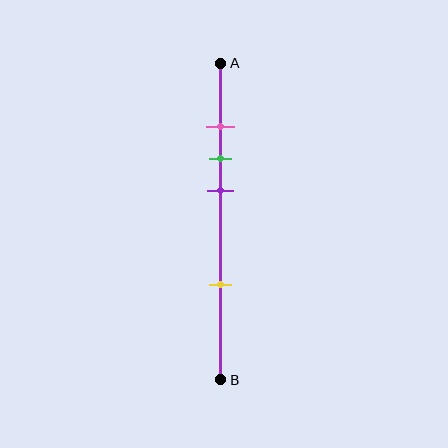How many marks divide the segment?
There are 4 marks dividing the segment.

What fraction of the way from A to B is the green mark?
The green mark is approximately 30% (0.3) of the way from A to B.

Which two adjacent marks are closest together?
The pink and green marks are the closest adjacent pair.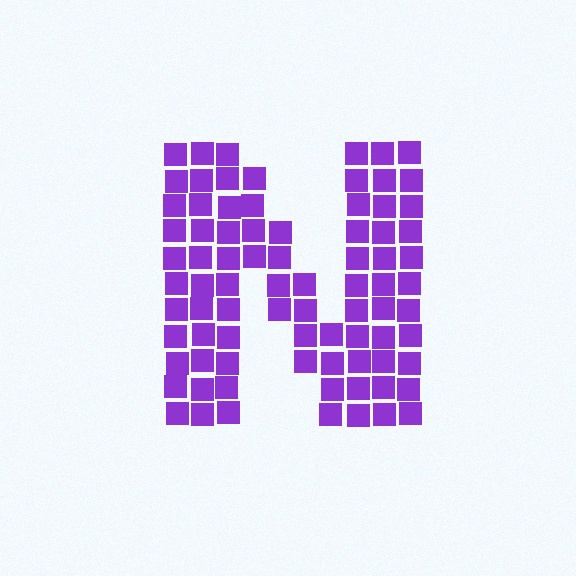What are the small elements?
The small elements are squares.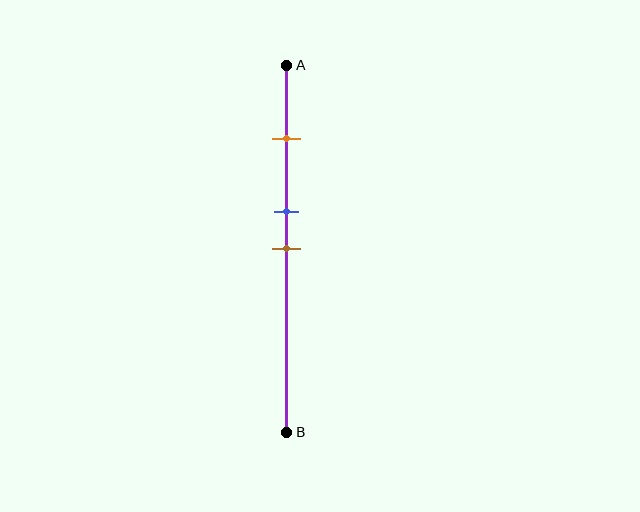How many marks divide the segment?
There are 3 marks dividing the segment.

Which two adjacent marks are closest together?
The blue and brown marks are the closest adjacent pair.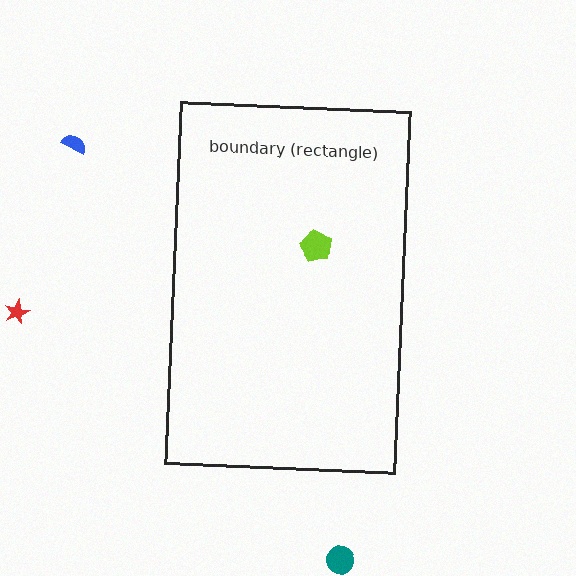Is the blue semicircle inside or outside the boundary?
Outside.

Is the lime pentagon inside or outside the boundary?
Inside.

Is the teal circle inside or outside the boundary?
Outside.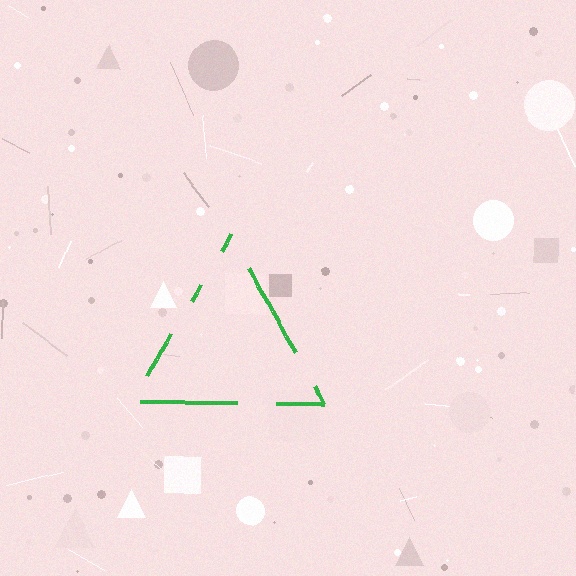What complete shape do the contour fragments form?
The contour fragments form a triangle.